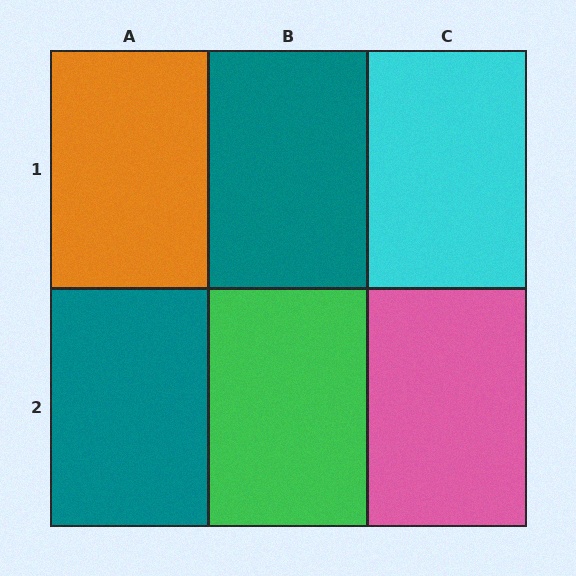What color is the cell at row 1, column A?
Orange.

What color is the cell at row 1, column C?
Cyan.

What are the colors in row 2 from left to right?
Teal, green, pink.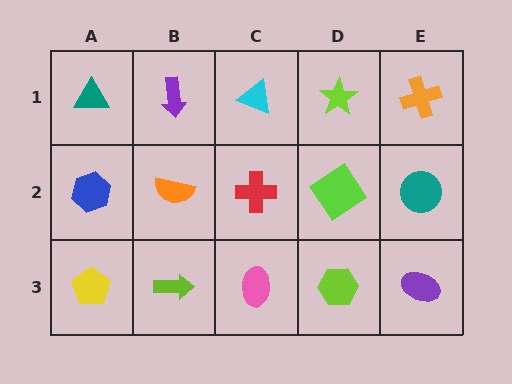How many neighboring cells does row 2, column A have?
3.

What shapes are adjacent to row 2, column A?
A teal triangle (row 1, column A), a yellow pentagon (row 3, column A), an orange semicircle (row 2, column B).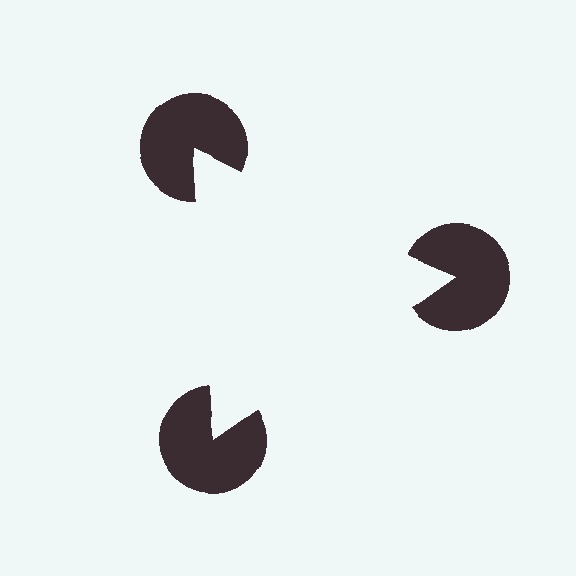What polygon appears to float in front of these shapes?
An illusory triangle — its edges are inferred from the aligned wedge cuts in the pac-man discs, not physically drawn.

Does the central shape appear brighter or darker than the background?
It typically appears slightly brighter than the background, even though no actual brightness change is drawn.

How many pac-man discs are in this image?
There are 3 — one at each vertex of the illusory triangle.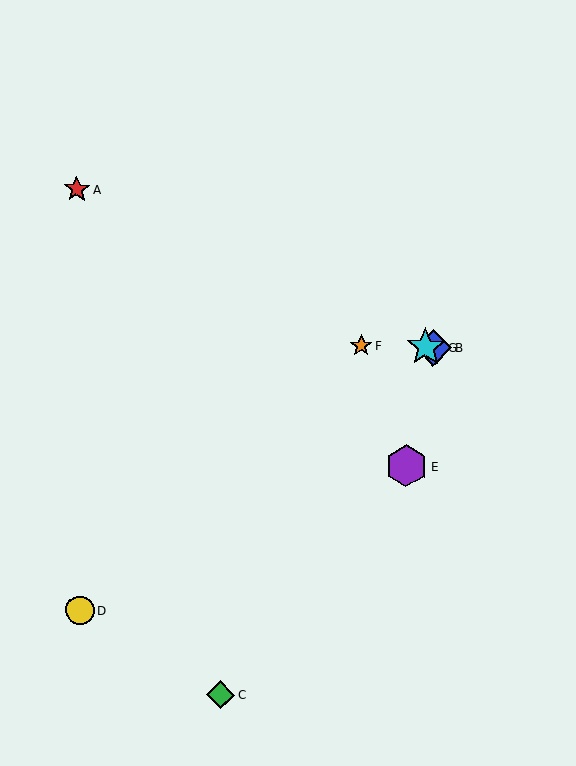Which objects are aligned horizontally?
Objects B, F, G are aligned horizontally.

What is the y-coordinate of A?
Object A is at y≈189.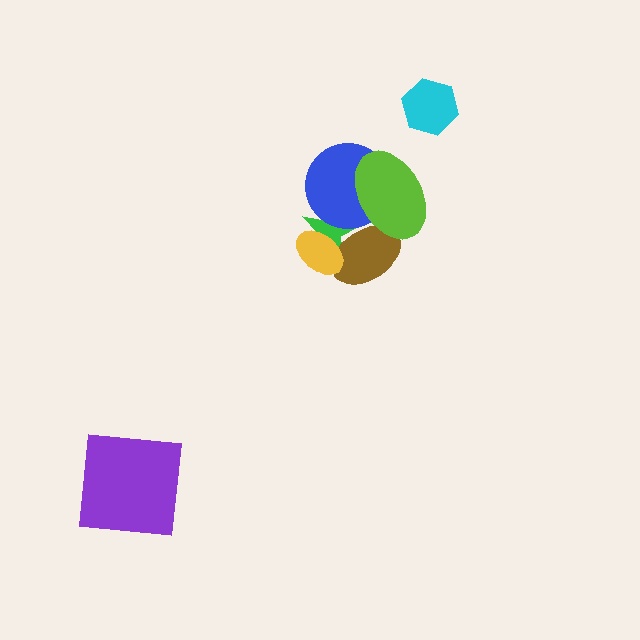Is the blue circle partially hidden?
Yes, it is partially covered by another shape.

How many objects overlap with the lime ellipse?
2 objects overlap with the lime ellipse.